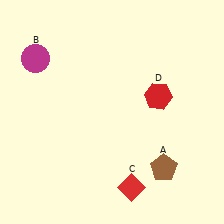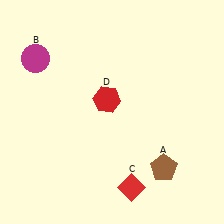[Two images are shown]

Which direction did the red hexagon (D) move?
The red hexagon (D) moved left.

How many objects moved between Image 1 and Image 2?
1 object moved between the two images.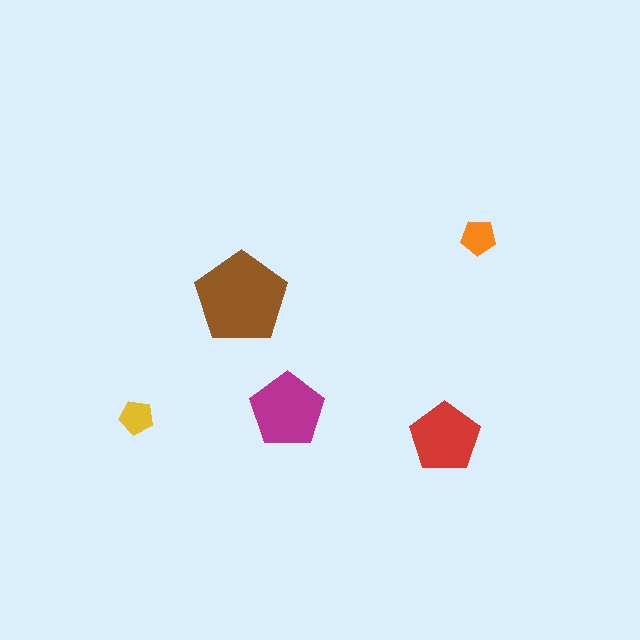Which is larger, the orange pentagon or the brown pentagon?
The brown one.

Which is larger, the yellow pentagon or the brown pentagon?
The brown one.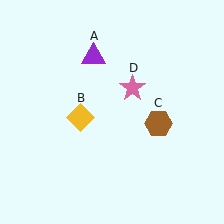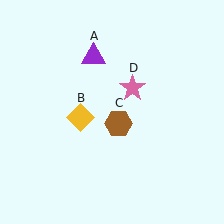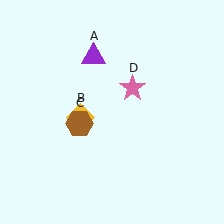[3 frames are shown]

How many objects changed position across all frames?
1 object changed position: brown hexagon (object C).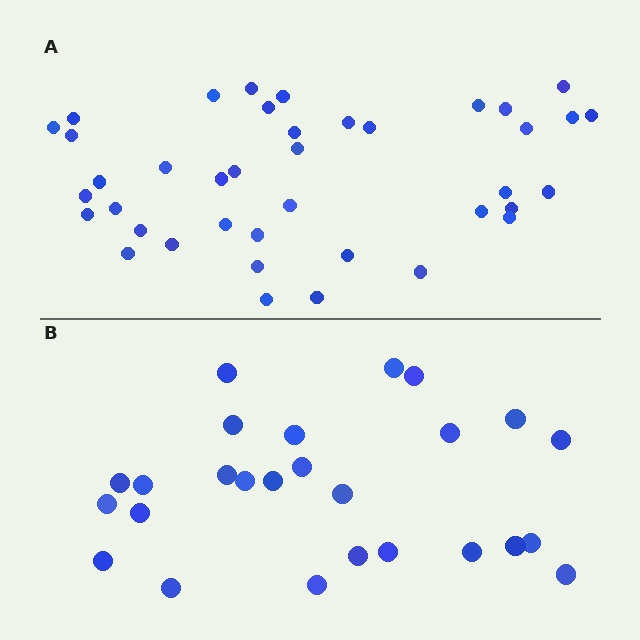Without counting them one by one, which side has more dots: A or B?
Region A (the top region) has more dots.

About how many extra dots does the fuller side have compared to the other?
Region A has approximately 15 more dots than region B.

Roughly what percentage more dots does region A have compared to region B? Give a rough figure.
About 55% more.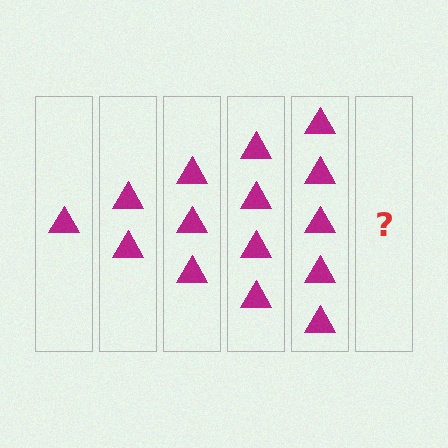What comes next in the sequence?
The next element should be 6 triangles.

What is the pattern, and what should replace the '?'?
The pattern is that each step adds one more triangle. The '?' should be 6 triangles.